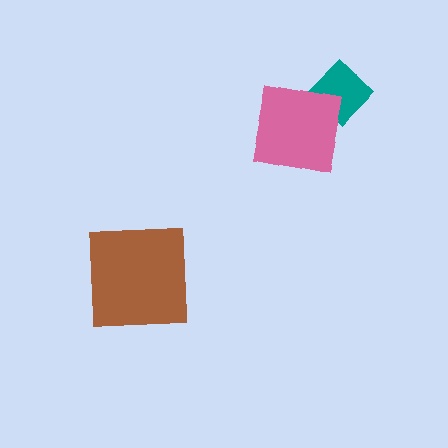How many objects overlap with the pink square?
1 object overlaps with the pink square.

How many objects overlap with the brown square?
0 objects overlap with the brown square.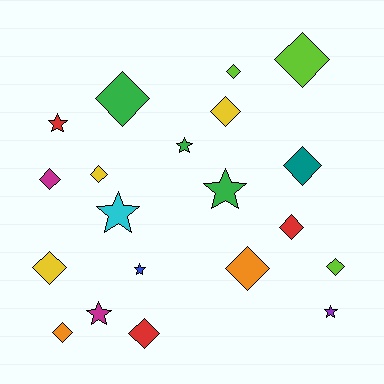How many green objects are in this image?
There are 3 green objects.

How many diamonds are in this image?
There are 13 diamonds.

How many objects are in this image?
There are 20 objects.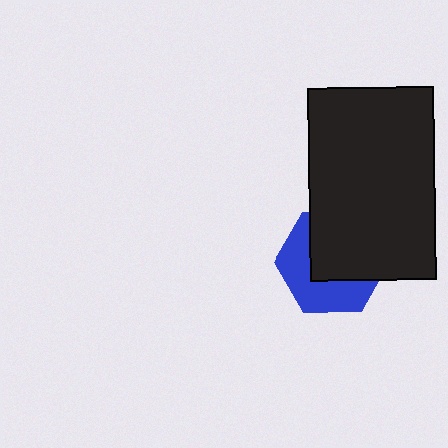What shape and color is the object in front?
The object in front is a black rectangle.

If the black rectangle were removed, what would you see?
You would see the complete blue hexagon.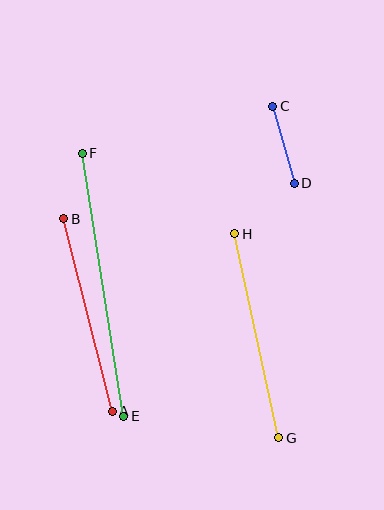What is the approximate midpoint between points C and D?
The midpoint is at approximately (283, 145) pixels.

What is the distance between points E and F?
The distance is approximately 266 pixels.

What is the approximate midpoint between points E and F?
The midpoint is at approximately (103, 285) pixels.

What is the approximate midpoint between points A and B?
The midpoint is at approximately (88, 315) pixels.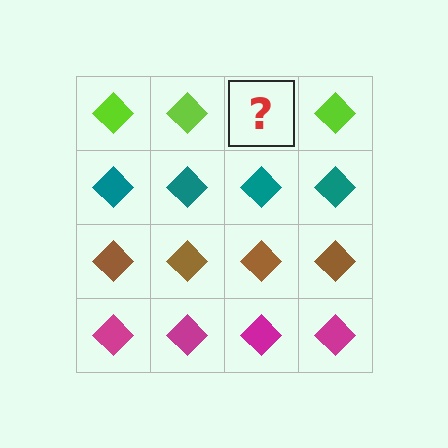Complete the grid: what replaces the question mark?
The question mark should be replaced with a lime diamond.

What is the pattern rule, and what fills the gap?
The rule is that each row has a consistent color. The gap should be filled with a lime diamond.